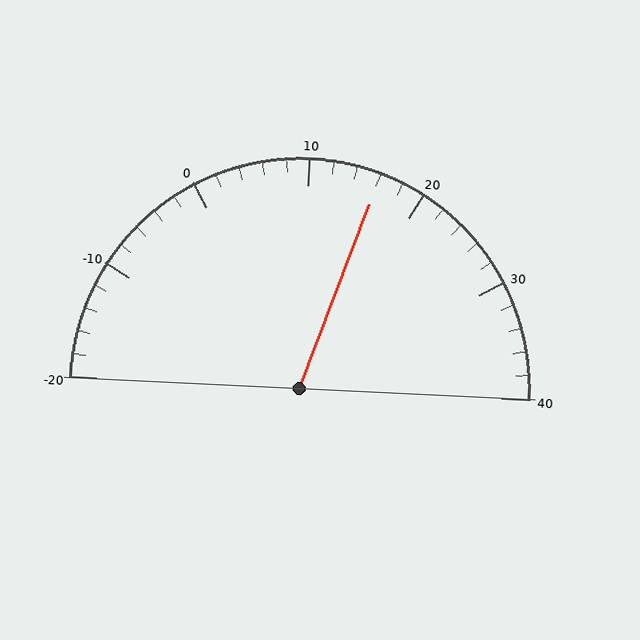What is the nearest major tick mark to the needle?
The nearest major tick mark is 20.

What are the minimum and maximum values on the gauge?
The gauge ranges from -20 to 40.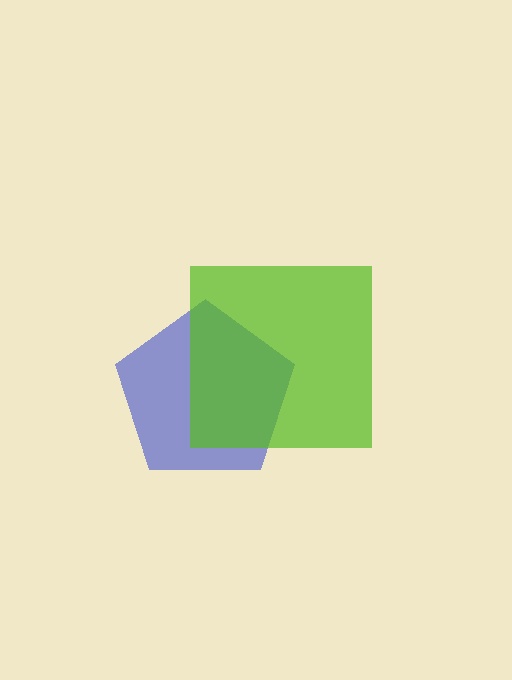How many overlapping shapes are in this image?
There are 2 overlapping shapes in the image.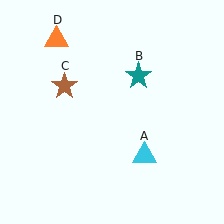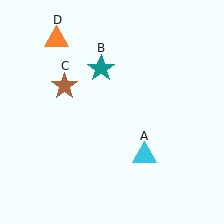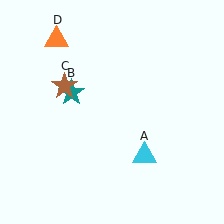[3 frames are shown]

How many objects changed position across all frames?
1 object changed position: teal star (object B).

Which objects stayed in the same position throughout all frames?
Cyan triangle (object A) and brown star (object C) and orange triangle (object D) remained stationary.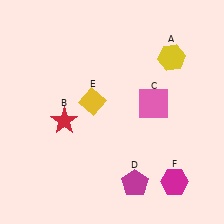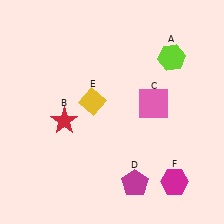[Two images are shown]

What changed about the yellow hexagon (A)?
In Image 1, A is yellow. In Image 2, it changed to lime.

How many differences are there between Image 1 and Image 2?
There is 1 difference between the two images.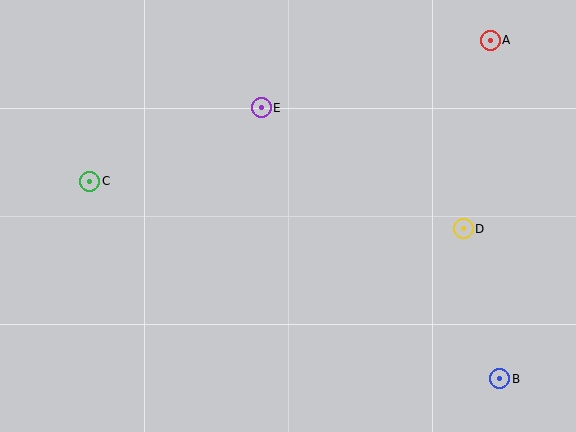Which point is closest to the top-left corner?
Point C is closest to the top-left corner.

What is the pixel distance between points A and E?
The distance between A and E is 239 pixels.